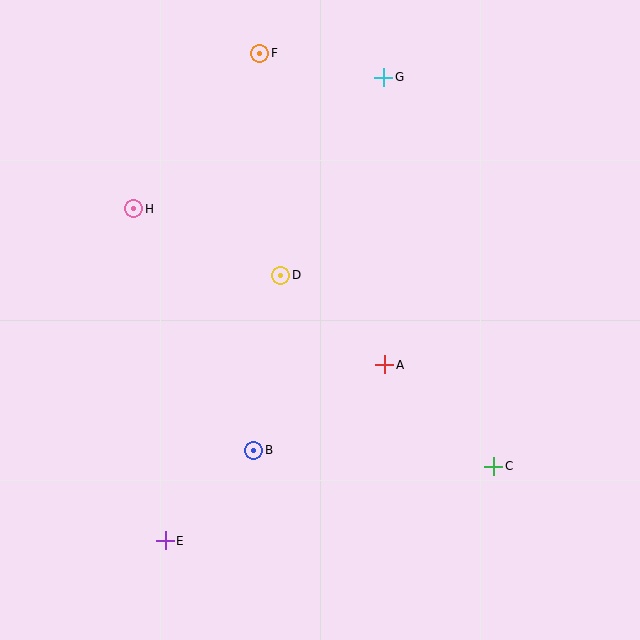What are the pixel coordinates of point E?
Point E is at (165, 541).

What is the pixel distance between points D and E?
The distance between D and E is 289 pixels.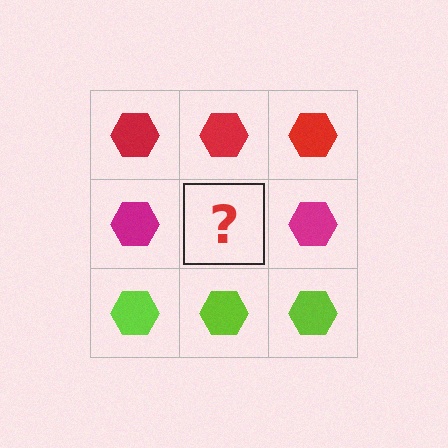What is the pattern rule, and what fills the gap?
The rule is that each row has a consistent color. The gap should be filled with a magenta hexagon.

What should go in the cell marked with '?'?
The missing cell should contain a magenta hexagon.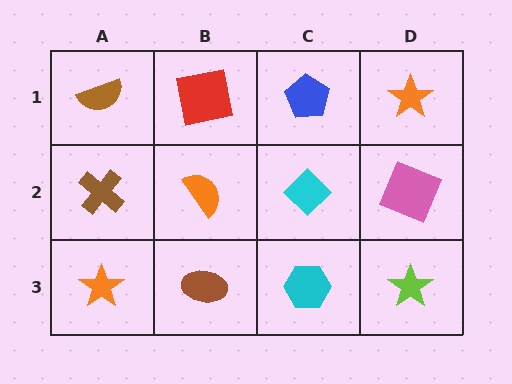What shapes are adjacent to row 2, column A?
A brown semicircle (row 1, column A), an orange star (row 3, column A), an orange semicircle (row 2, column B).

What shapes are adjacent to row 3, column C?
A cyan diamond (row 2, column C), a brown ellipse (row 3, column B), a lime star (row 3, column D).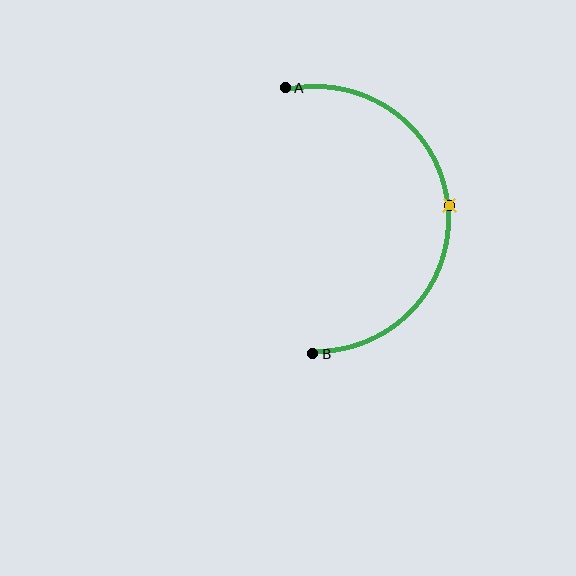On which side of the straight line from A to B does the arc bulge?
The arc bulges to the right of the straight line connecting A and B.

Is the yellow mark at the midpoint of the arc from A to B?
Yes. The yellow mark lies on the arc at equal arc-length from both A and B — it is the arc midpoint.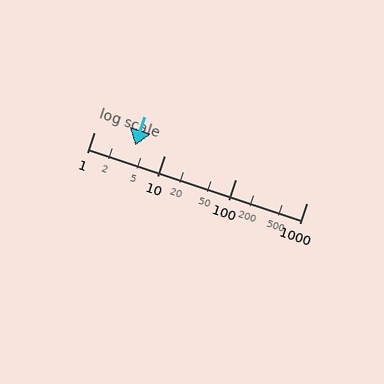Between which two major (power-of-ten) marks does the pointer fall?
The pointer is between 1 and 10.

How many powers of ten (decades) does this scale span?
The scale spans 3 decades, from 1 to 1000.